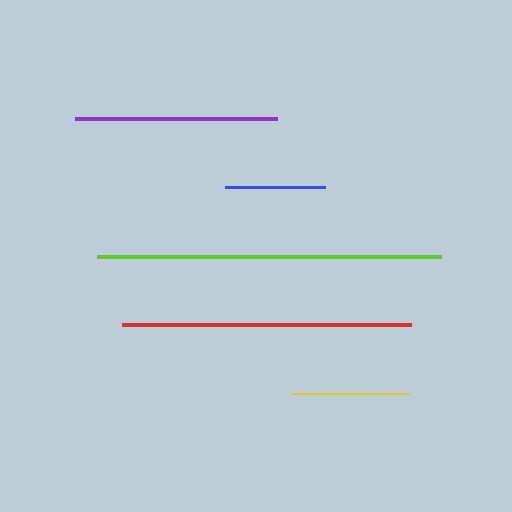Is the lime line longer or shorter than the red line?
The lime line is longer than the red line.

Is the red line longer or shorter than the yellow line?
The red line is longer than the yellow line.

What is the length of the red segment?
The red segment is approximately 290 pixels long.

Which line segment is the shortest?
The blue line is the shortest at approximately 100 pixels.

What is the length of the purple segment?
The purple segment is approximately 202 pixels long.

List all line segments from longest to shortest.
From longest to shortest: lime, red, purple, yellow, blue.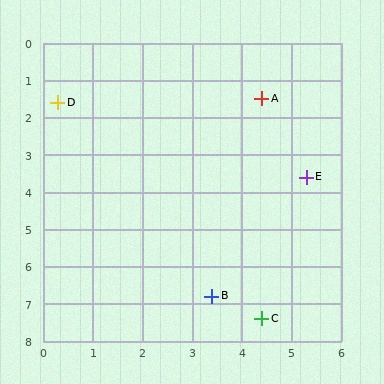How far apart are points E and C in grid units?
Points E and C are about 3.9 grid units apart.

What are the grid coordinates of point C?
Point C is at approximately (4.4, 7.4).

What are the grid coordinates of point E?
Point E is at approximately (5.3, 3.6).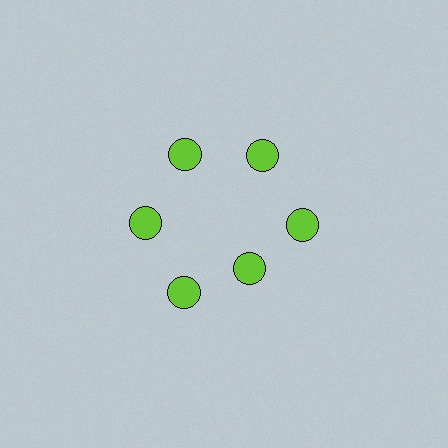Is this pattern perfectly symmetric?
No. The 6 lime circles are arranged in a ring, but one element near the 5 o'clock position is pulled inward toward the center, breaking the 6-fold rotational symmetry.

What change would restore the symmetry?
The symmetry would be restored by moving it outward, back onto the ring so that all 6 circles sit at equal angles and equal distance from the center.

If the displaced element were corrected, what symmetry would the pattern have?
It would have 6-fold rotational symmetry — the pattern would map onto itself every 60 degrees.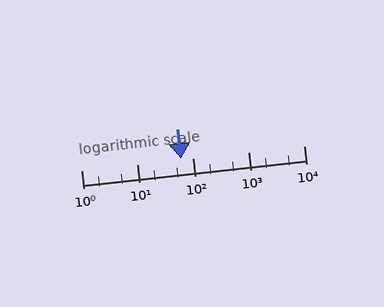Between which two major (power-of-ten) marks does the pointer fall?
The pointer is between 10 and 100.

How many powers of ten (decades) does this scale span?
The scale spans 4 decades, from 1 to 10000.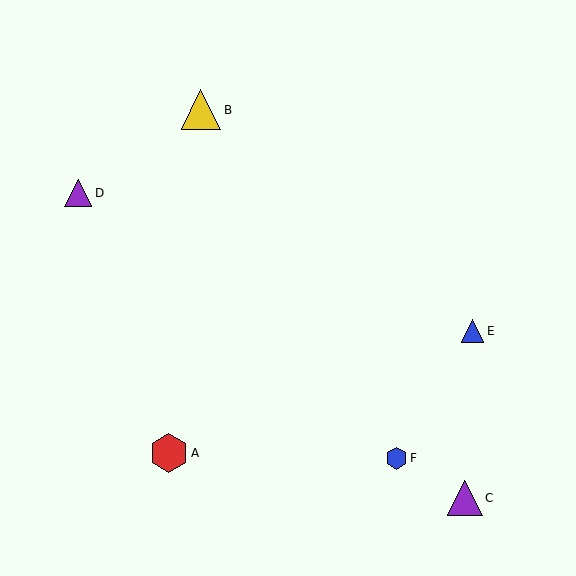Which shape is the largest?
The yellow triangle (labeled B) is the largest.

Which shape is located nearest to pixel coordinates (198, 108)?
The yellow triangle (labeled B) at (201, 110) is nearest to that location.